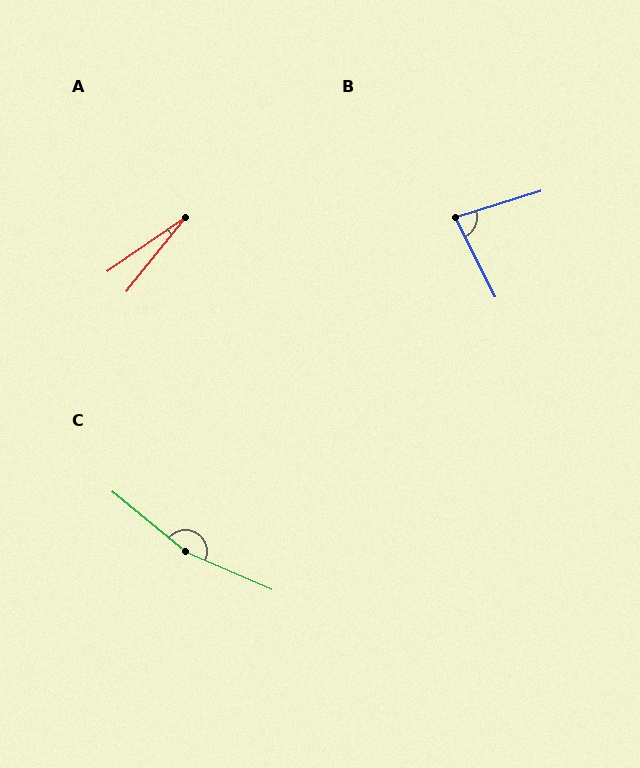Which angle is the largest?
C, at approximately 164 degrees.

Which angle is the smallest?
A, at approximately 17 degrees.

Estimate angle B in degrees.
Approximately 80 degrees.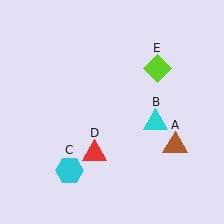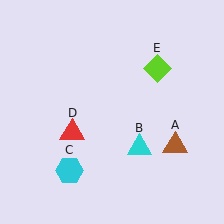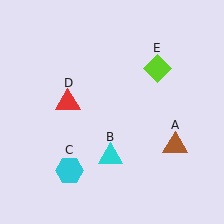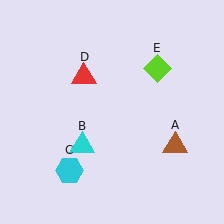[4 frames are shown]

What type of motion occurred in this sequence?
The cyan triangle (object B), red triangle (object D) rotated clockwise around the center of the scene.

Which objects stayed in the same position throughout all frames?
Brown triangle (object A) and cyan hexagon (object C) and lime diamond (object E) remained stationary.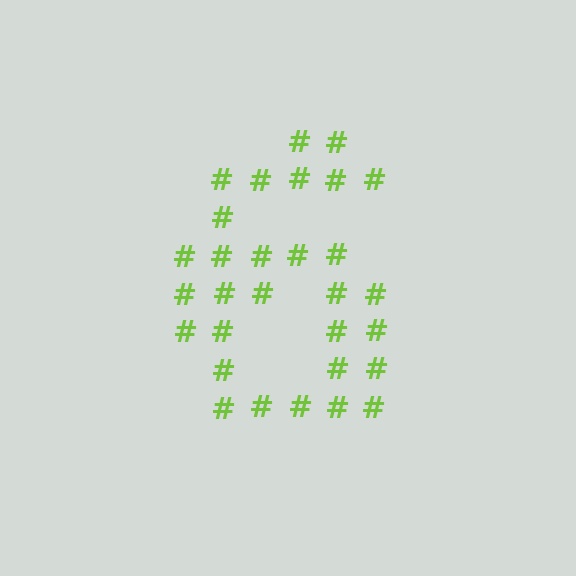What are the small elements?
The small elements are hash symbols.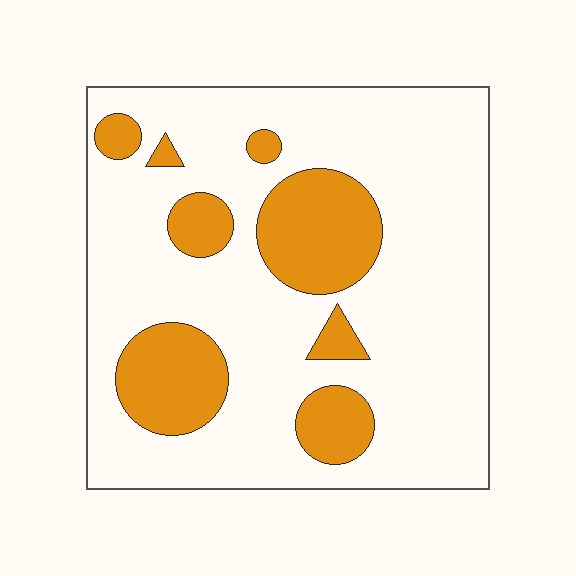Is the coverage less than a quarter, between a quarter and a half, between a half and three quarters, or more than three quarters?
Less than a quarter.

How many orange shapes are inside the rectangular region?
8.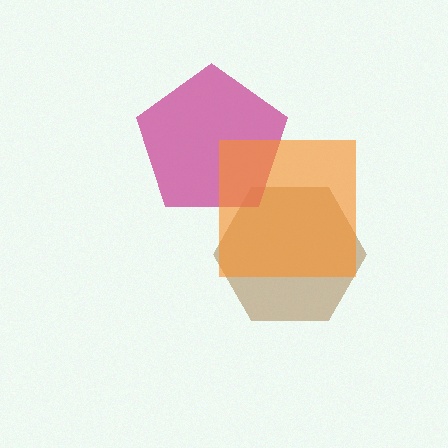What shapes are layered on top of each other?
The layered shapes are: a brown hexagon, a magenta pentagon, an orange square.